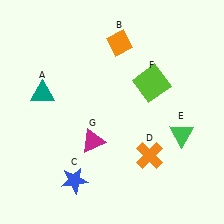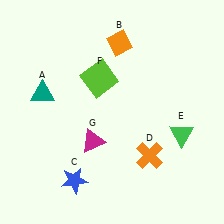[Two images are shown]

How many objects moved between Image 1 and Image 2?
1 object moved between the two images.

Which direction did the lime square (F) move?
The lime square (F) moved left.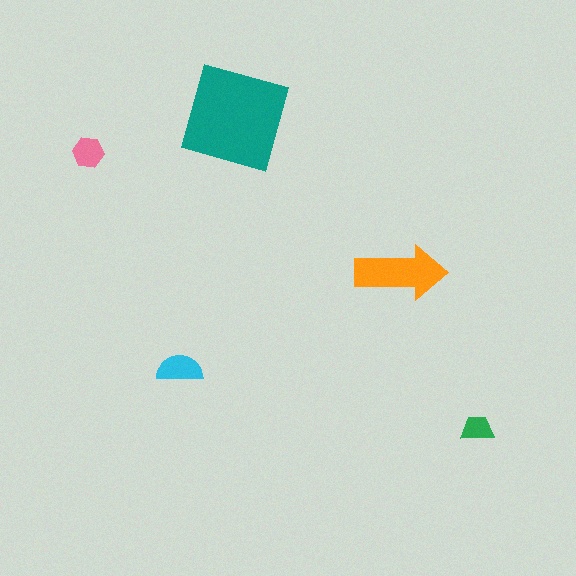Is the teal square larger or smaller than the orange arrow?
Larger.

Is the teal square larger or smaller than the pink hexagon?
Larger.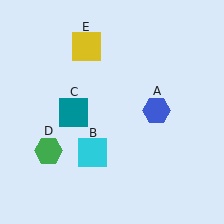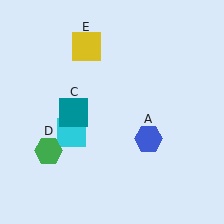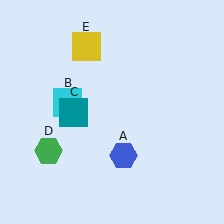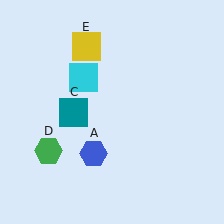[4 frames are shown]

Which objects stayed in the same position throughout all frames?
Teal square (object C) and green hexagon (object D) and yellow square (object E) remained stationary.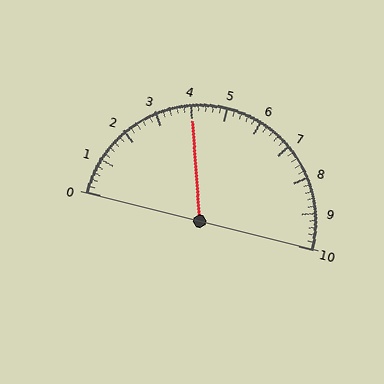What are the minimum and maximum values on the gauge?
The gauge ranges from 0 to 10.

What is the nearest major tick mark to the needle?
The nearest major tick mark is 4.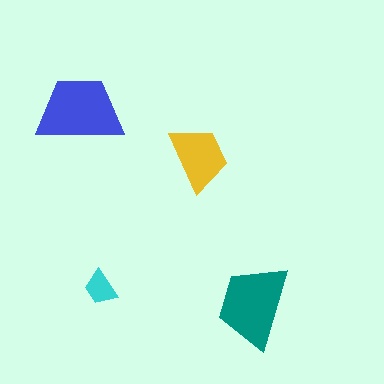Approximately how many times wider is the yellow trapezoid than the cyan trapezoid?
About 2 times wider.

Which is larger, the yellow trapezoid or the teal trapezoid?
The teal one.